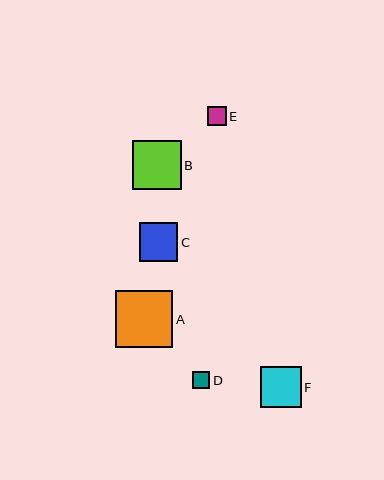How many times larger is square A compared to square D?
Square A is approximately 3.4 times the size of square D.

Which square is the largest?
Square A is the largest with a size of approximately 57 pixels.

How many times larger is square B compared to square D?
Square B is approximately 2.9 times the size of square D.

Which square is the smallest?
Square D is the smallest with a size of approximately 17 pixels.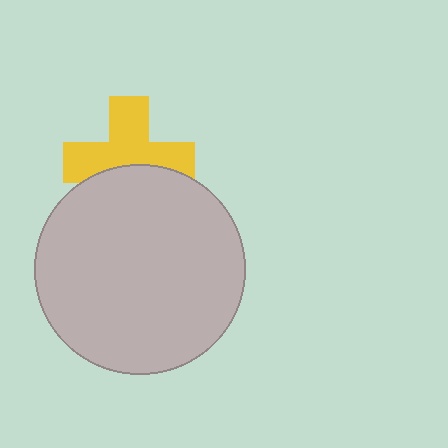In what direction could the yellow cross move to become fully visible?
The yellow cross could move up. That would shift it out from behind the light gray circle entirely.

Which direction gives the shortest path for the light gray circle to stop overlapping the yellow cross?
Moving down gives the shortest separation.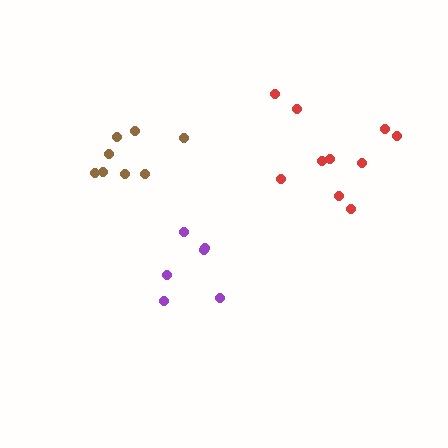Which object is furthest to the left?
The brown cluster is leftmost.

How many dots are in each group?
Group 1: 8 dots, Group 2: 10 dots, Group 3: 6 dots (24 total).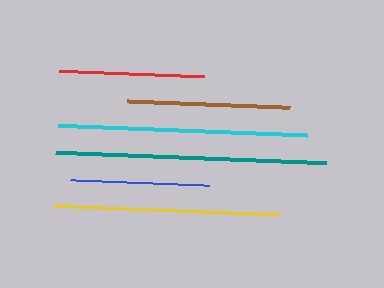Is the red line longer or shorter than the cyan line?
The cyan line is longer than the red line.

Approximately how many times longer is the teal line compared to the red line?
The teal line is approximately 1.9 times the length of the red line.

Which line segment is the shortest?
The blue line is the shortest at approximately 139 pixels.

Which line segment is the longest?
The teal line is the longest at approximately 271 pixels.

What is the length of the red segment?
The red segment is approximately 145 pixels long.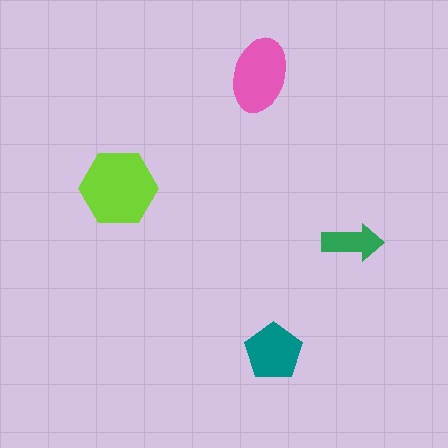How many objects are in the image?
There are 4 objects in the image.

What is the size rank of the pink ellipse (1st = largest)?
2nd.